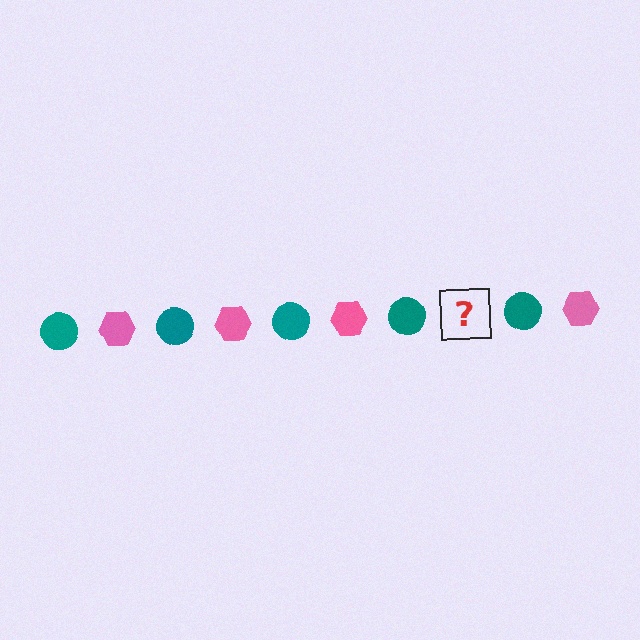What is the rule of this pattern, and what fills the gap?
The rule is that the pattern alternates between teal circle and pink hexagon. The gap should be filled with a pink hexagon.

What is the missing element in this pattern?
The missing element is a pink hexagon.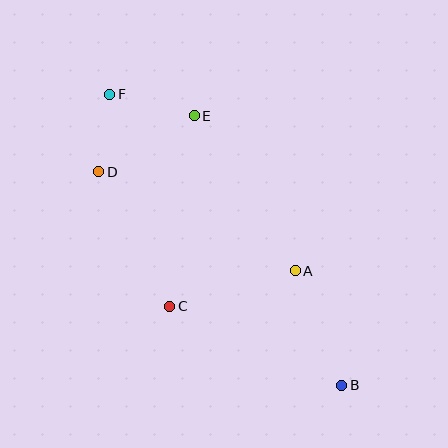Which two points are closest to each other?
Points D and F are closest to each other.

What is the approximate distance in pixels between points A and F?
The distance between A and F is approximately 256 pixels.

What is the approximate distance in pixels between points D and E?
The distance between D and E is approximately 111 pixels.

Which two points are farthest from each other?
Points B and F are farthest from each other.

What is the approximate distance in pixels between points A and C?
The distance between A and C is approximately 130 pixels.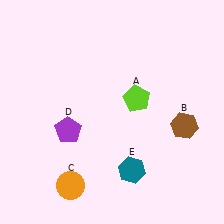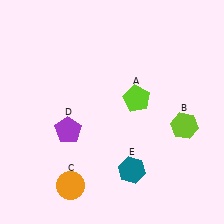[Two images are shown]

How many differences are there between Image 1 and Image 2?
There is 1 difference between the two images.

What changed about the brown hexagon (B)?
In Image 1, B is brown. In Image 2, it changed to lime.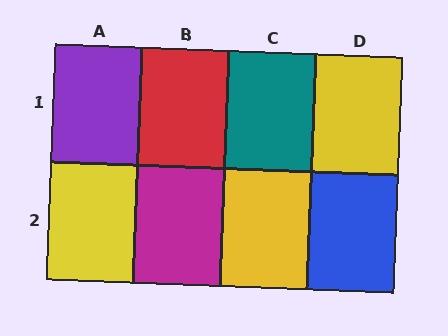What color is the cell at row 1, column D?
Yellow.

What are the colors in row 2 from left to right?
Yellow, magenta, yellow, blue.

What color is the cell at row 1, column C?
Teal.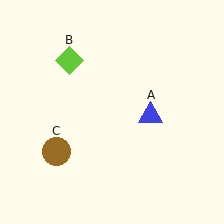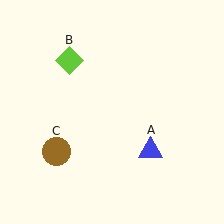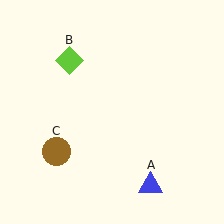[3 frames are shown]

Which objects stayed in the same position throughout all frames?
Lime diamond (object B) and brown circle (object C) remained stationary.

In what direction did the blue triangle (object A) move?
The blue triangle (object A) moved down.